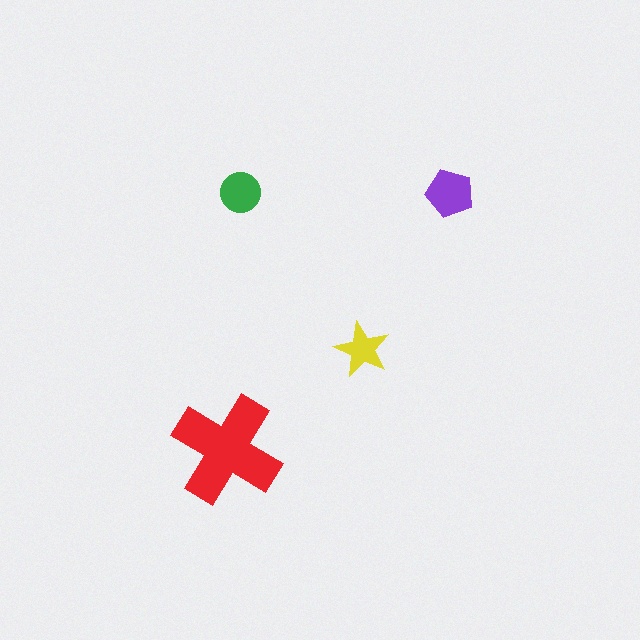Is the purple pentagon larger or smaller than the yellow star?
Larger.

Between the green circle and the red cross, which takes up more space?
The red cross.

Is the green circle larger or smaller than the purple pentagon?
Smaller.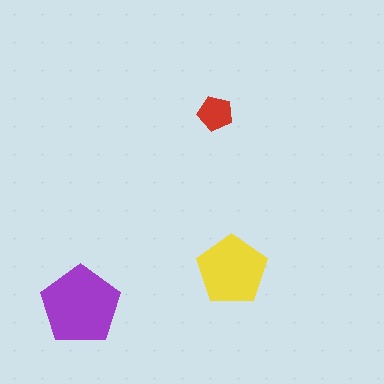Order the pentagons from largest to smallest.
the purple one, the yellow one, the red one.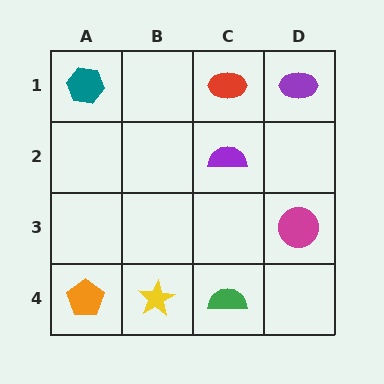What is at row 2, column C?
A purple semicircle.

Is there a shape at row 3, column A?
No, that cell is empty.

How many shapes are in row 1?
3 shapes.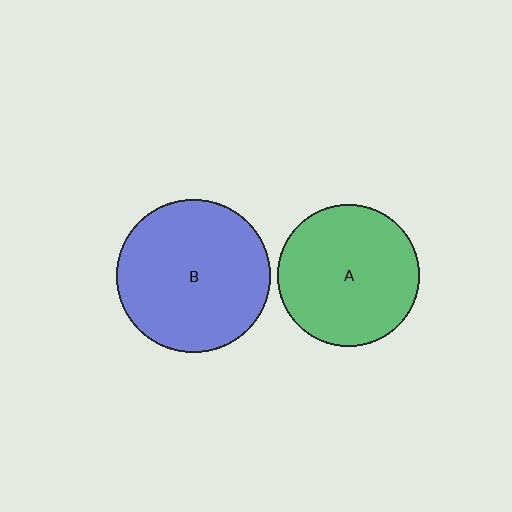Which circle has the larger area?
Circle B (blue).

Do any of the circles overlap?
No, none of the circles overlap.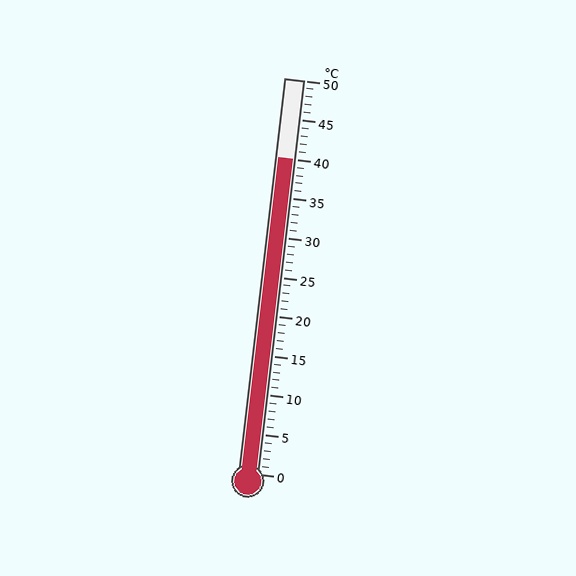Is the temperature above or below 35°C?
The temperature is above 35°C.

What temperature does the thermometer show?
The thermometer shows approximately 40°C.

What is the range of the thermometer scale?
The thermometer scale ranges from 0°C to 50°C.